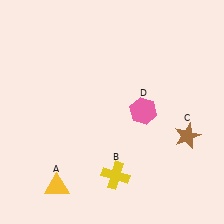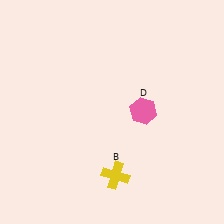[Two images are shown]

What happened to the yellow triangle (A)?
The yellow triangle (A) was removed in Image 2. It was in the bottom-left area of Image 1.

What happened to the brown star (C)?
The brown star (C) was removed in Image 2. It was in the bottom-right area of Image 1.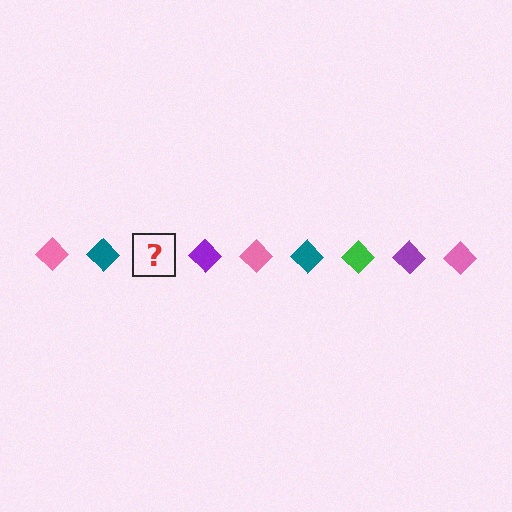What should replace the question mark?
The question mark should be replaced with a green diamond.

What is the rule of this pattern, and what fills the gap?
The rule is that the pattern cycles through pink, teal, green, purple diamonds. The gap should be filled with a green diamond.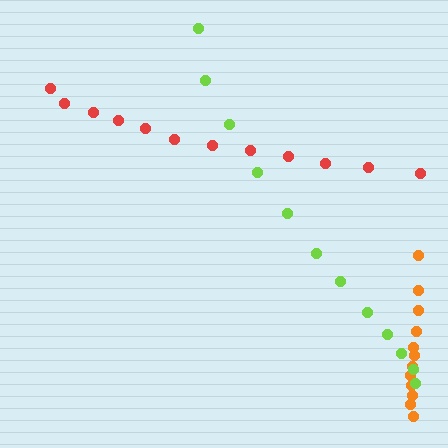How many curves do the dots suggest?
There are 3 distinct paths.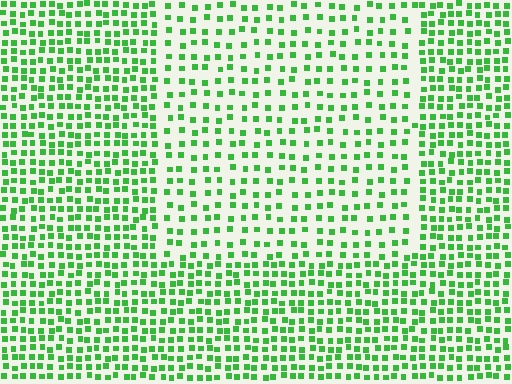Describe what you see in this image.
The image contains small green elements arranged at two different densities. A rectangle-shaped region is visible where the elements are less densely packed than the surrounding area.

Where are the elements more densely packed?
The elements are more densely packed outside the rectangle boundary.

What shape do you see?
I see a rectangle.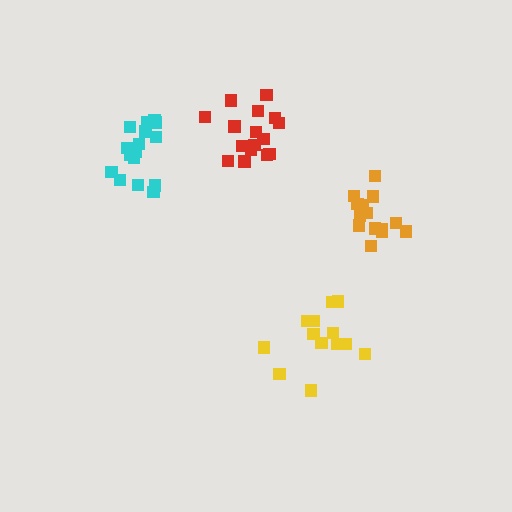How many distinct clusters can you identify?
There are 4 distinct clusters.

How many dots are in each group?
Group 1: 16 dots, Group 2: 13 dots, Group 3: 16 dots, Group 4: 14 dots (59 total).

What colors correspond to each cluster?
The clusters are colored: red, yellow, cyan, orange.